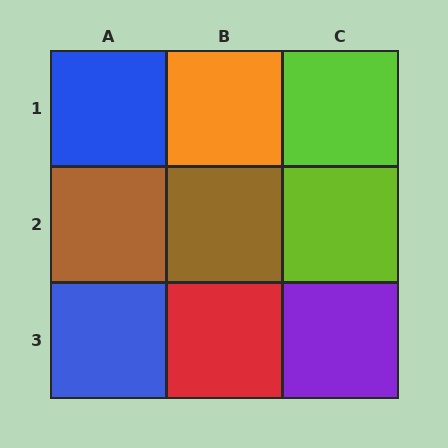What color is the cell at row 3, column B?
Red.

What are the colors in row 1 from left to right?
Blue, orange, lime.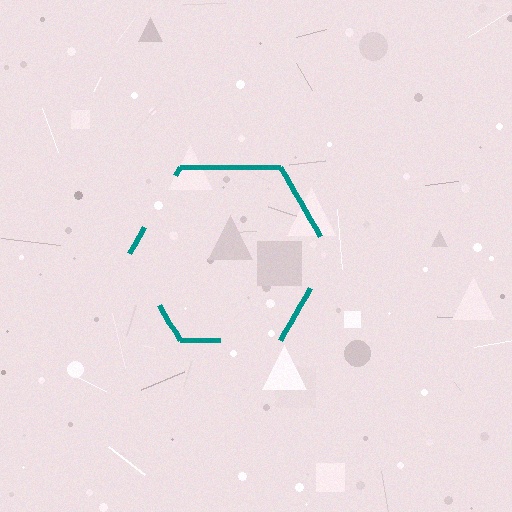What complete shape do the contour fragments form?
The contour fragments form a hexagon.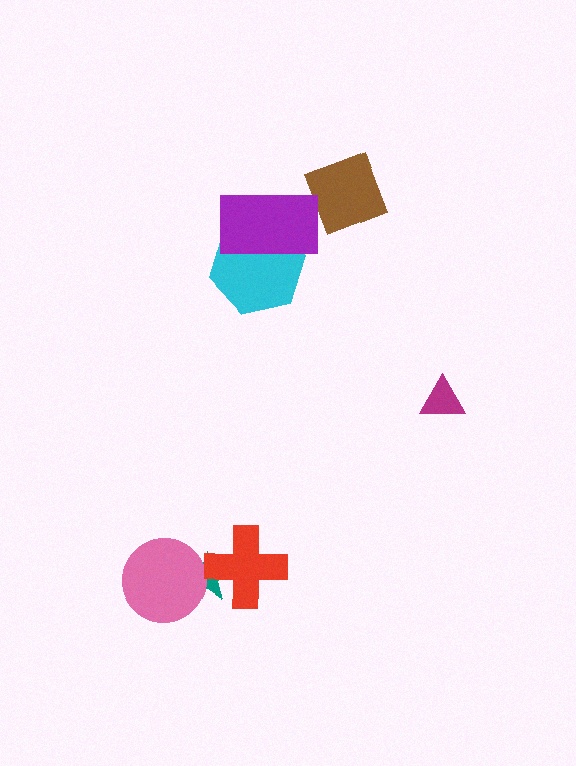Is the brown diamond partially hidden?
Yes, it is partially covered by another shape.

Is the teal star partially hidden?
Yes, it is partially covered by another shape.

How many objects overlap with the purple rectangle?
2 objects overlap with the purple rectangle.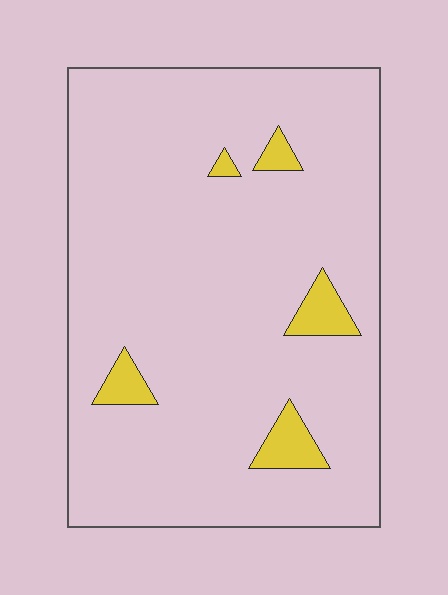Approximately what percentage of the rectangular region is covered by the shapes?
Approximately 5%.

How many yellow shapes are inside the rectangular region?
5.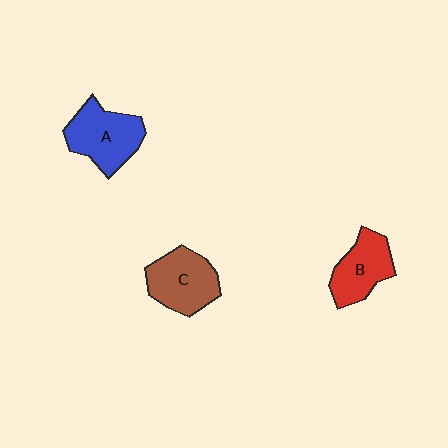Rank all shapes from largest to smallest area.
From largest to smallest: A (blue), C (brown), B (red).